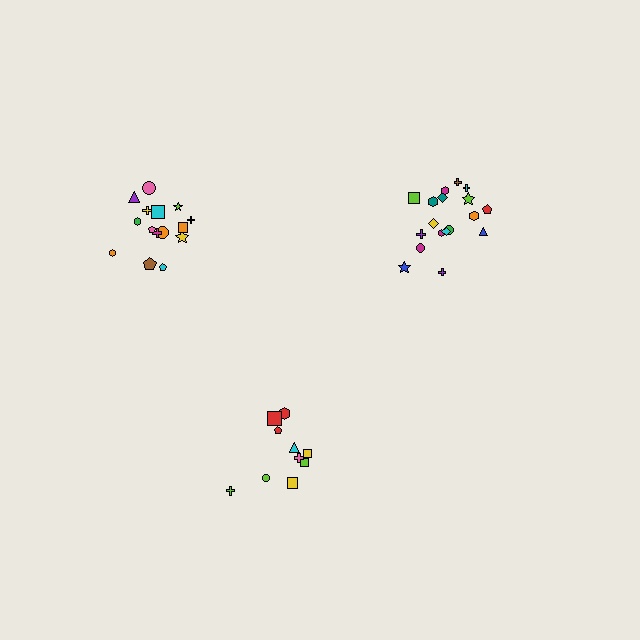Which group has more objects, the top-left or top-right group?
The top-right group.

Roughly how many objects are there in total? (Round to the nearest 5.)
Roughly 45 objects in total.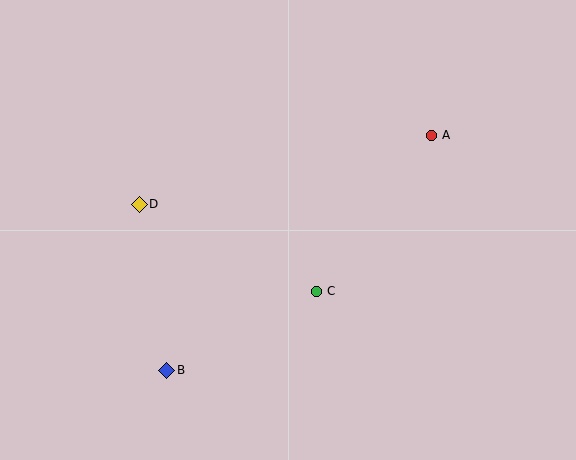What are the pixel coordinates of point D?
Point D is at (139, 204).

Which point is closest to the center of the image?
Point C at (317, 291) is closest to the center.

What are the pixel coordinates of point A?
Point A is at (432, 135).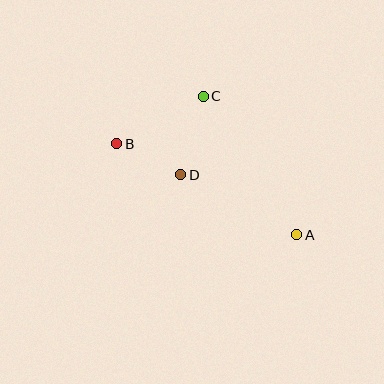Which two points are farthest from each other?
Points A and B are farthest from each other.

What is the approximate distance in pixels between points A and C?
The distance between A and C is approximately 167 pixels.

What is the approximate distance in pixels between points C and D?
The distance between C and D is approximately 82 pixels.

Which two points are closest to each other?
Points B and D are closest to each other.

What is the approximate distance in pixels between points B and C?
The distance between B and C is approximately 99 pixels.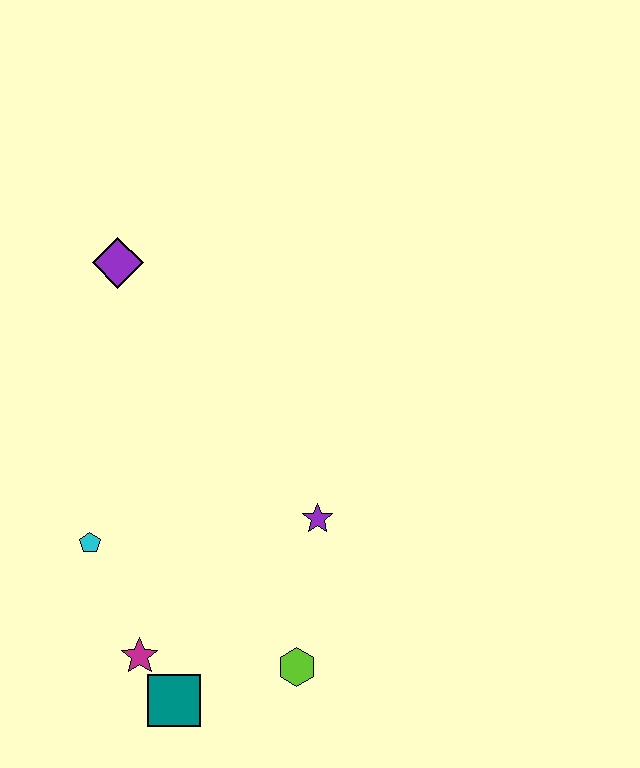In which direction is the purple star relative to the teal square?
The purple star is above the teal square.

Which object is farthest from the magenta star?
The purple diamond is farthest from the magenta star.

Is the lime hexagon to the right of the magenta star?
Yes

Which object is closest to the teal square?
The magenta star is closest to the teal square.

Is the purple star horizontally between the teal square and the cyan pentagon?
No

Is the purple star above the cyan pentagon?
Yes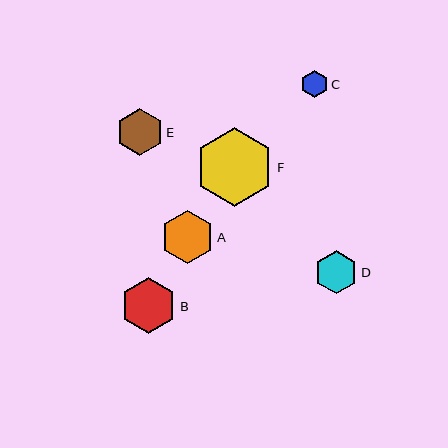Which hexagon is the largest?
Hexagon F is the largest with a size of approximately 79 pixels.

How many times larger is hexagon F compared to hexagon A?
Hexagon F is approximately 1.5 times the size of hexagon A.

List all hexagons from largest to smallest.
From largest to smallest: F, B, A, E, D, C.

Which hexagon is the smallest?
Hexagon C is the smallest with a size of approximately 27 pixels.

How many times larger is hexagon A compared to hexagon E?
Hexagon A is approximately 1.1 times the size of hexagon E.